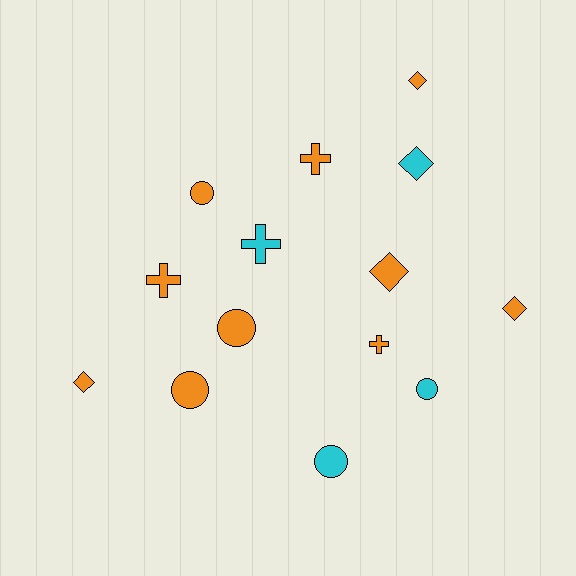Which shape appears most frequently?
Circle, with 5 objects.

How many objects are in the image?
There are 14 objects.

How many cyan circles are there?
There are 2 cyan circles.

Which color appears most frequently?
Orange, with 10 objects.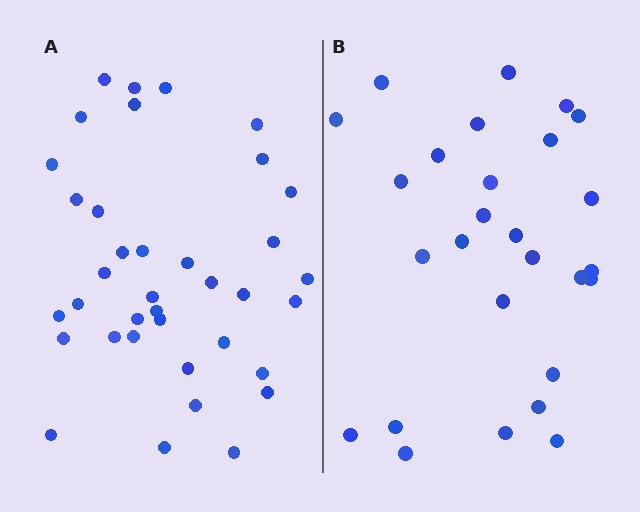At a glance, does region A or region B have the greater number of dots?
Region A (the left region) has more dots.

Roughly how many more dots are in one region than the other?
Region A has roughly 10 or so more dots than region B.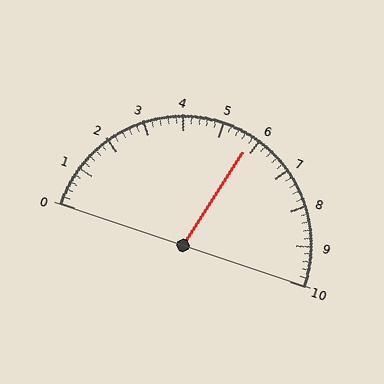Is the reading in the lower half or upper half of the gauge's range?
The reading is in the upper half of the range (0 to 10).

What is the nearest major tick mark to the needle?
The nearest major tick mark is 6.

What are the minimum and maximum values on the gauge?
The gauge ranges from 0 to 10.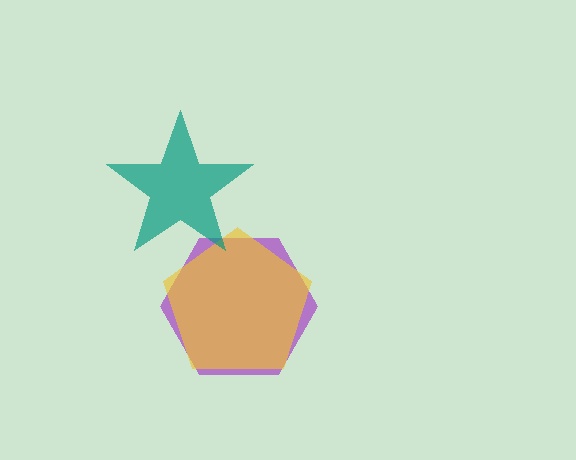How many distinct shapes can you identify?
There are 3 distinct shapes: a purple hexagon, a yellow pentagon, a teal star.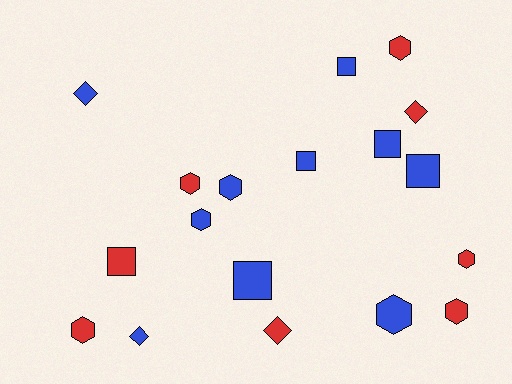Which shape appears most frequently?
Hexagon, with 8 objects.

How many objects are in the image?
There are 18 objects.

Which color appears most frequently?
Blue, with 10 objects.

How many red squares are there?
There is 1 red square.